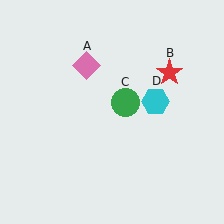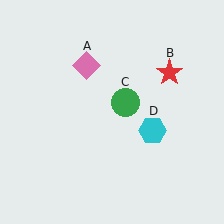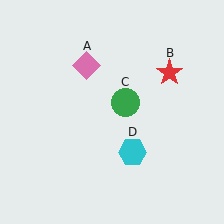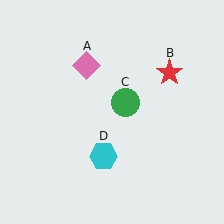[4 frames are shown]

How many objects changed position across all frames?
1 object changed position: cyan hexagon (object D).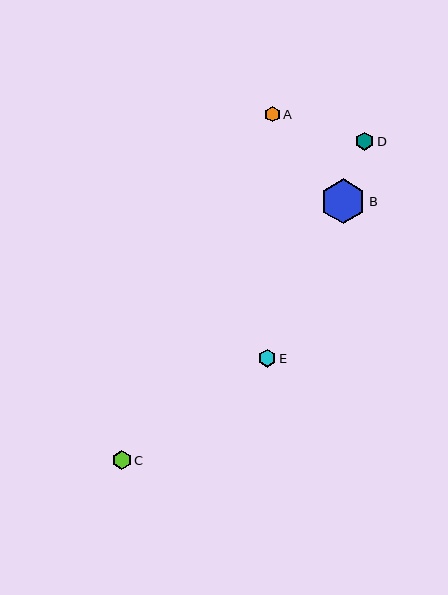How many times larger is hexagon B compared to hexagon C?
Hexagon B is approximately 2.4 times the size of hexagon C.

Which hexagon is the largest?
Hexagon B is the largest with a size of approximately 45 pixels.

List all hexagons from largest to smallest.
From largest to smallest: B, C, E, D, A.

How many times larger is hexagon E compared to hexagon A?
Hexagon E is approximately 1.2 times the size of hexagon A.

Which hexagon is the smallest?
Hexagon A is the smallest with a size of approximately 15 pixels.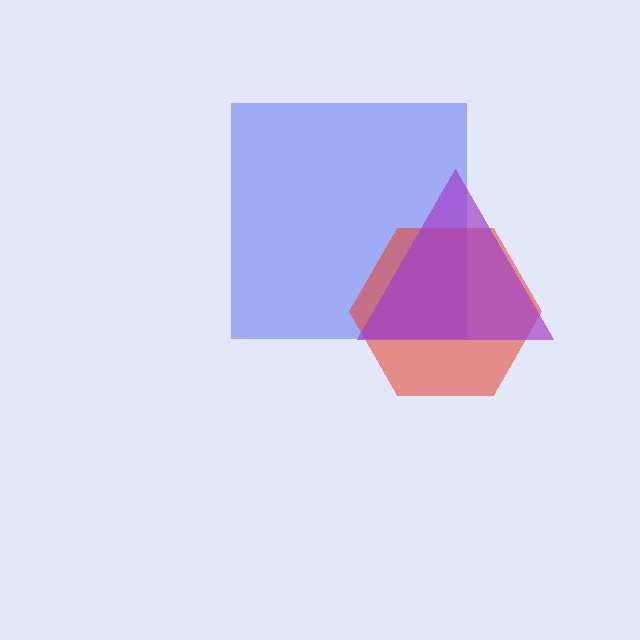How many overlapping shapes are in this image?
There are 3 overlapping shapes in the image.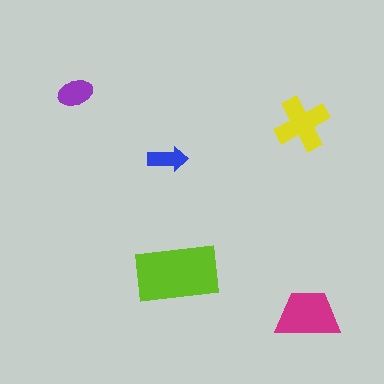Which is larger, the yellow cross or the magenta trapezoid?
The magenta trapezoid.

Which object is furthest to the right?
The magenta trapezoid is rightmost.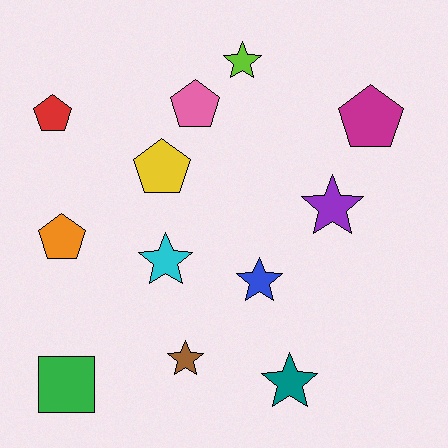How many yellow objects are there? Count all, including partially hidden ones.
There is 1 yellow object.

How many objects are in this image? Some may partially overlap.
There are 12 objects.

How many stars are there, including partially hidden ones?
There are 6 stars.